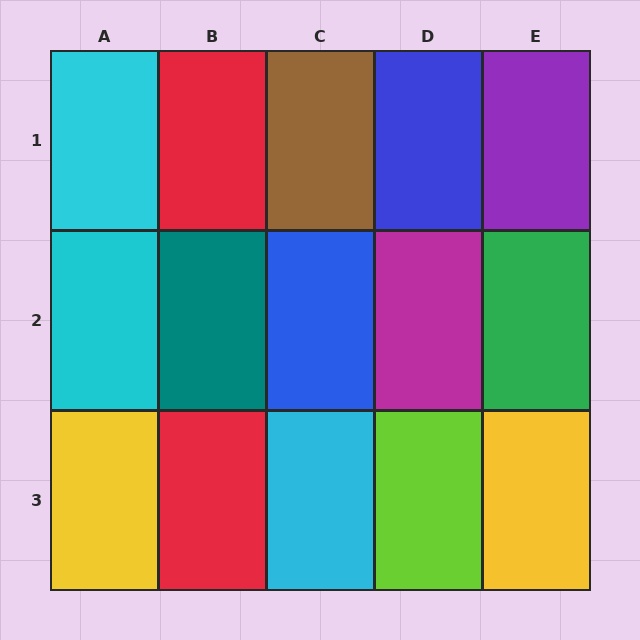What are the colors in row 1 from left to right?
Cyan, red, brown, blue, purple.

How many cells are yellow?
2 cells are yellow.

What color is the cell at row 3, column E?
Yellow.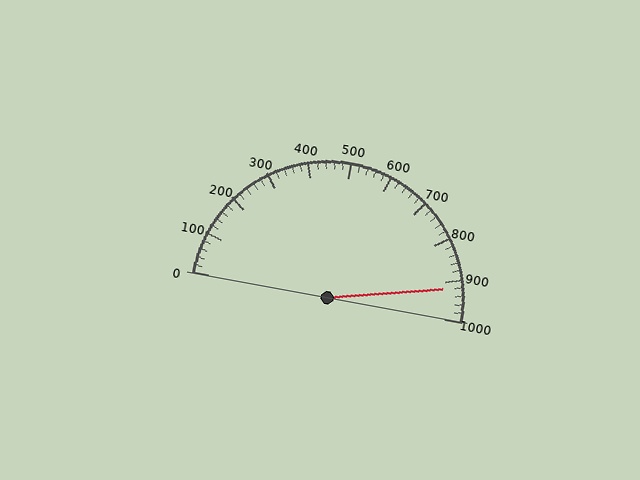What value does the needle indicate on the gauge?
The needle indicates approximately 920.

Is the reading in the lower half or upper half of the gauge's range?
The reading is in the upper half of the range (0 to 1000).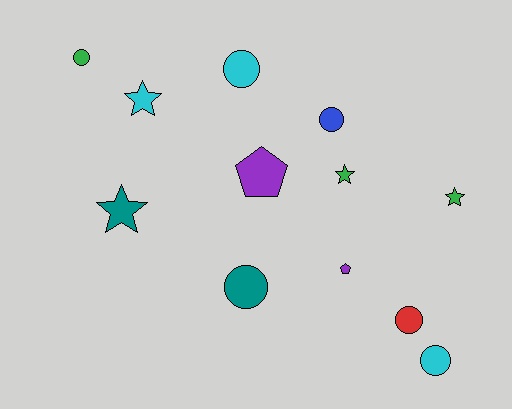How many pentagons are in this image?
There are 2 pentagons.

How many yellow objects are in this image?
There are no yellow objects.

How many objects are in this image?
There are 12 objects.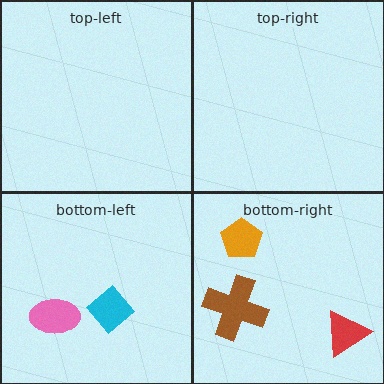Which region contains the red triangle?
The bottom-right region.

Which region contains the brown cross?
The bottom-right region.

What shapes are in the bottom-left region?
The pink ellipse, the cyan diamond.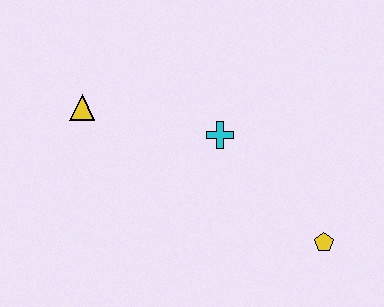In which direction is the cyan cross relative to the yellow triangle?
The cyan cross is to the right of the yellow triangle.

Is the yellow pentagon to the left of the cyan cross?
No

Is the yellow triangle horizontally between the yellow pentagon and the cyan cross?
No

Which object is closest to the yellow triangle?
The cyan cross is closest to the yellow triangle.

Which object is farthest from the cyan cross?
The yellow pentagon is farthest from the cyan cross.